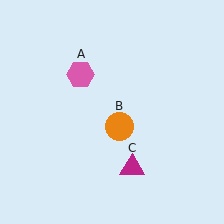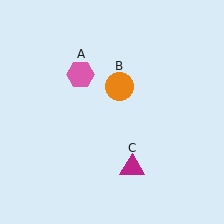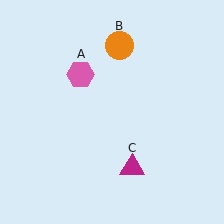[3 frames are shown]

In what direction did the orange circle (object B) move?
The orange circle (object B) moved up.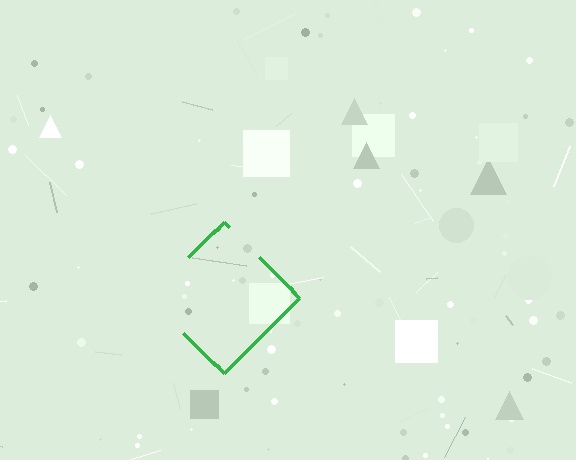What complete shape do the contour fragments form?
The contour fragments form a diamond.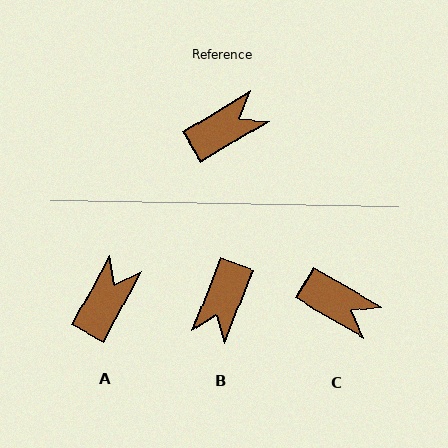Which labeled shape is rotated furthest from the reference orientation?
B, about 143 degrees away.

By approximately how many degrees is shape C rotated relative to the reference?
Approximately 61 degrees clockwise.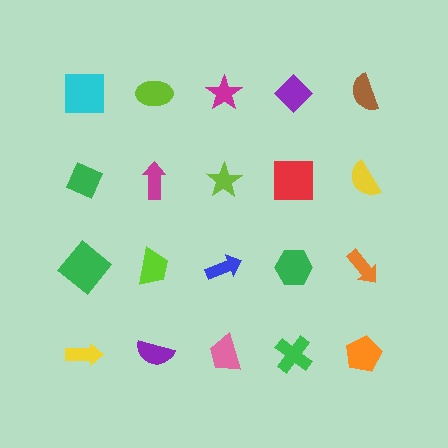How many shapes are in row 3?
5 shapes.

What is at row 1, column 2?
A lime ellipse.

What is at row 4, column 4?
A green cross.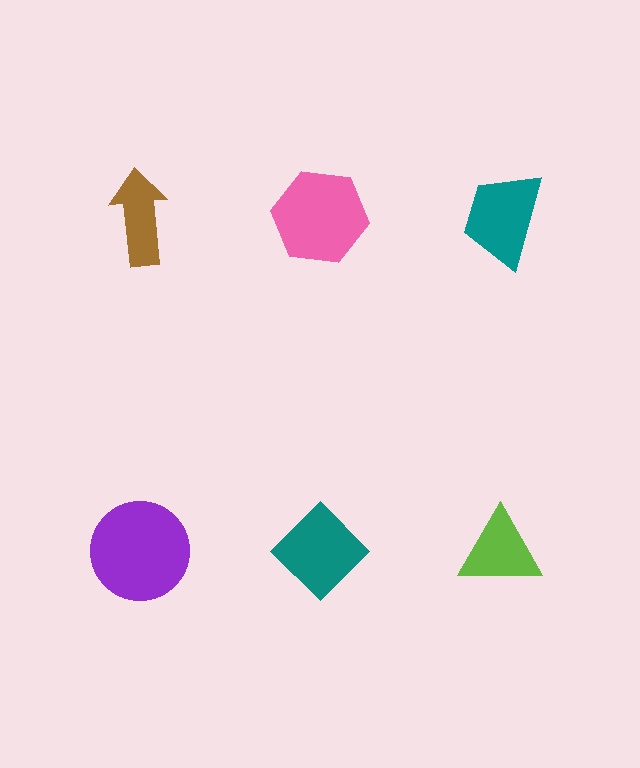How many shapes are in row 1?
3 shapes.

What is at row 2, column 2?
A teal diamond.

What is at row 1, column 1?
A brown arrow.